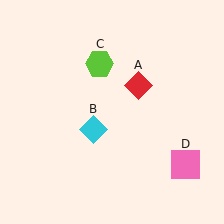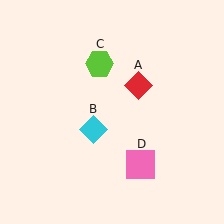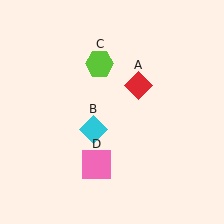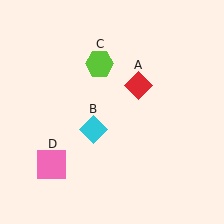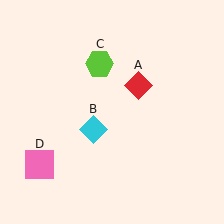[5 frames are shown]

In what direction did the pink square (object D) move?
The pink square (object D) moved left.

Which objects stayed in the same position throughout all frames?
Red diamond (object A) and cyan diamond (object B) and lime hexagon (object C) remained stationary.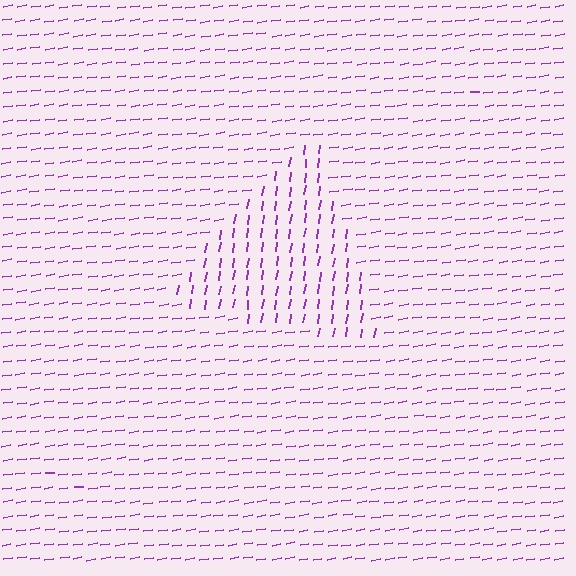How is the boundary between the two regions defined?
The boundary is defined purely by a change in line orientation (approximately 72 degrees difference). All lines are the same color and thickness.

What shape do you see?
I see a triangle.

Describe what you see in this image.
The image is filled with small purple line segments. A triangle region in the image has lines oriented differently from the surrounding lines, creating a visible texture boundary.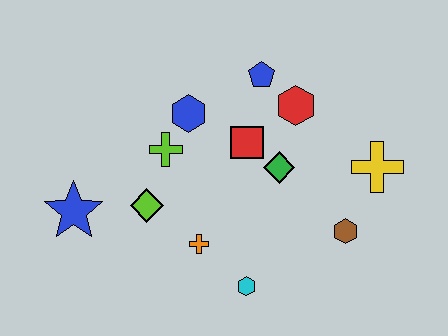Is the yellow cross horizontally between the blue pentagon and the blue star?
No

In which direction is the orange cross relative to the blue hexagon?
The orange cross is below the blue hexagon.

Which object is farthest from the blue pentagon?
The blue star is farthest from the blue pentagon.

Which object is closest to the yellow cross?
The brown hexagon is closest to the yellow cross.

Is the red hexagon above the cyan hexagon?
Yes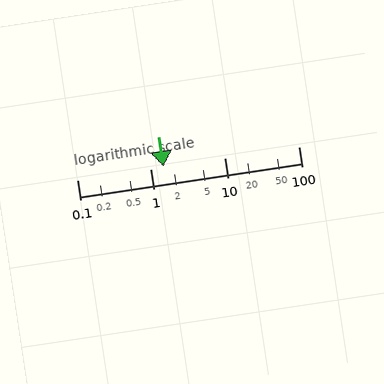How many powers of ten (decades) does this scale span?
The scale spans 3 decades, from 0.1 to 100.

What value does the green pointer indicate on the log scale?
The pointer indicates approximately 1.5.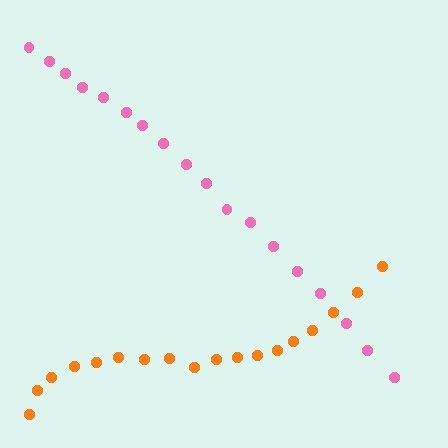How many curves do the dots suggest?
There are 2 distinct paths.